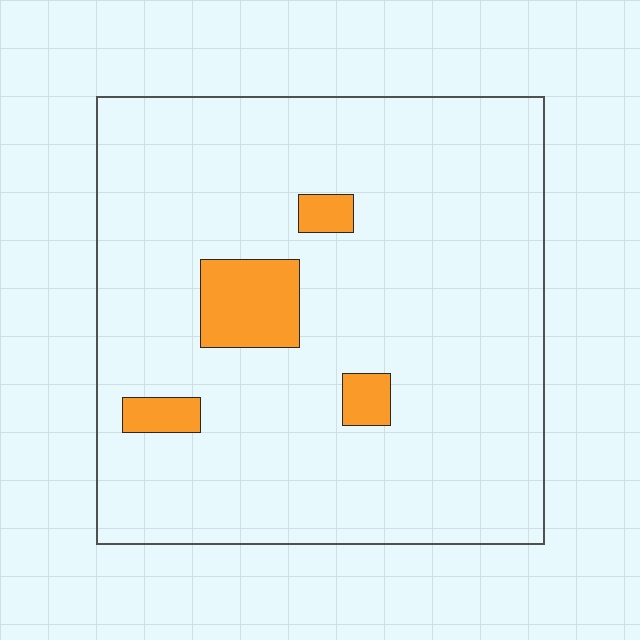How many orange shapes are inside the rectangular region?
4.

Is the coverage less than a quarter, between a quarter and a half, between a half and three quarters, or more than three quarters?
Less than a quarter.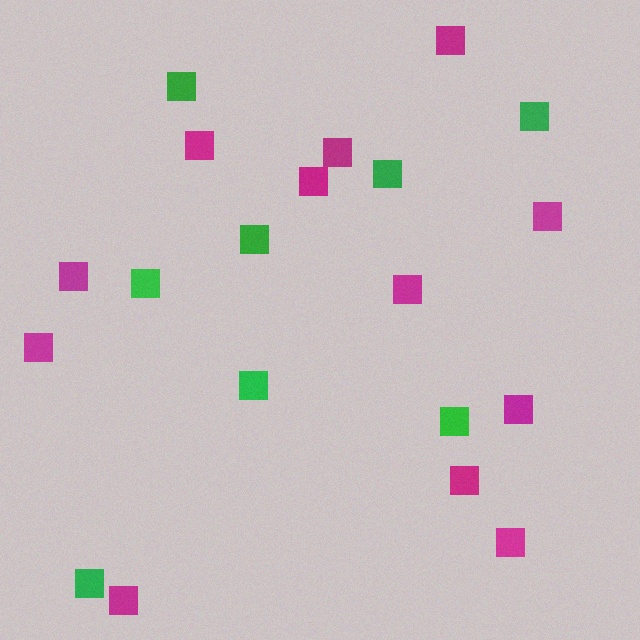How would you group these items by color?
There are 2 groups: one group of magenta squares (12) and one group of green squares (8).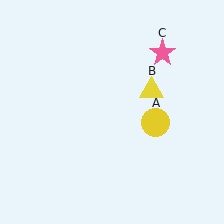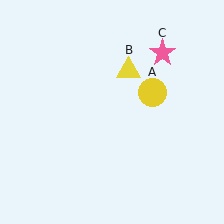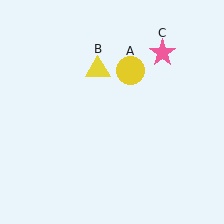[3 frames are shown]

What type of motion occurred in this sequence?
The yellow circle (object A), yellow triangle (object B) rotated counterclockwise around the center of the scene.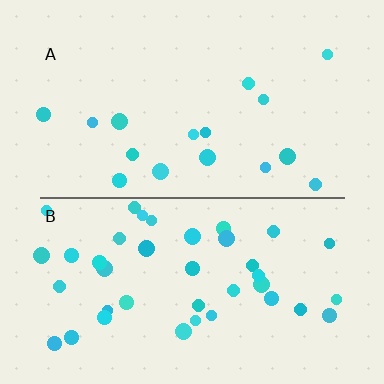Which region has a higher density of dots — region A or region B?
B (the bottom).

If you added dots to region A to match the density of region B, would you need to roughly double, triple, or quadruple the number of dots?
Approximately double.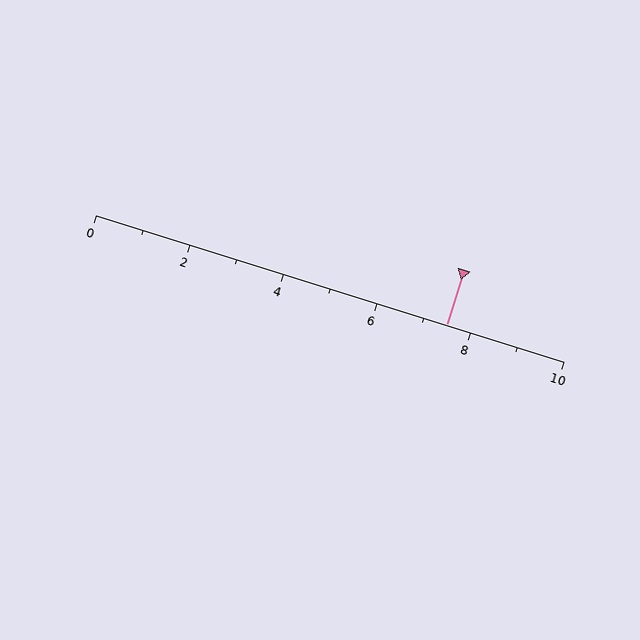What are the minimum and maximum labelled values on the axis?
The axis runs from 0 to 10.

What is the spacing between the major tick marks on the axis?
The major ticks are spaced 2 apart.